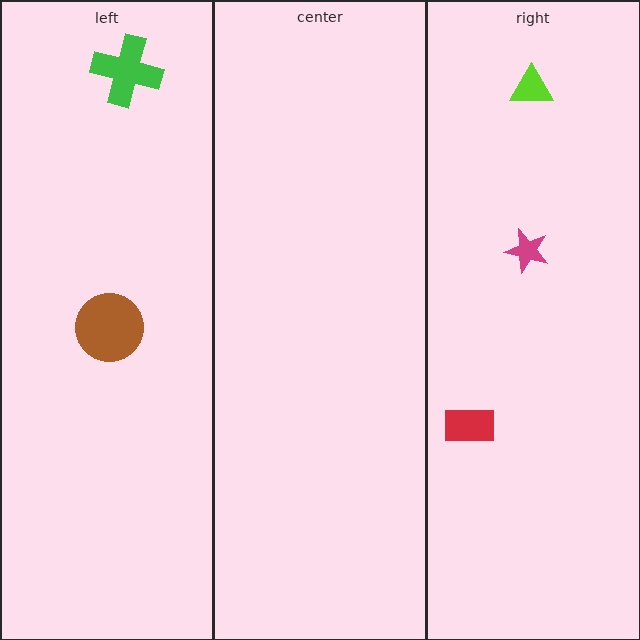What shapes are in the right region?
The lime triangle, the magenta star, the red rectangle.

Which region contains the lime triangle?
The right region.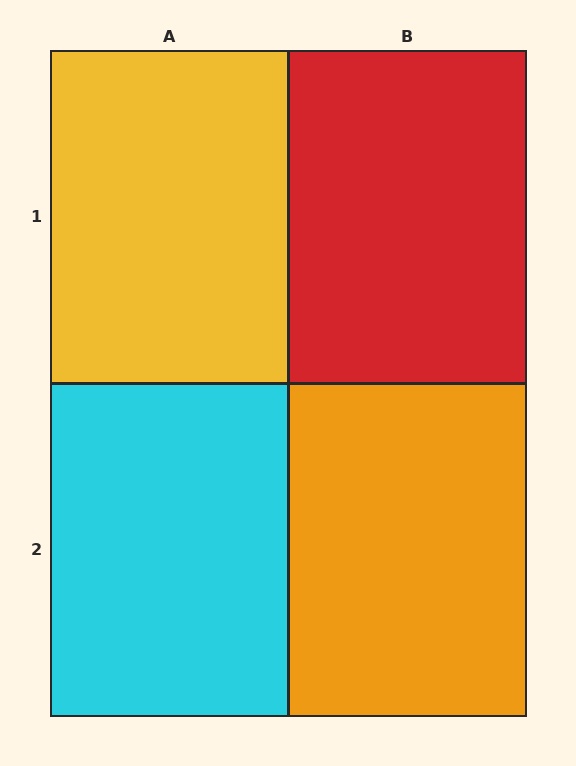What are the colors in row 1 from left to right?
Yellow, red.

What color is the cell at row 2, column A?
Cyan.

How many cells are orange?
1 cell is orange.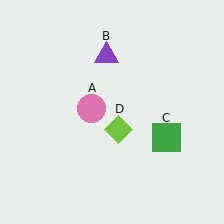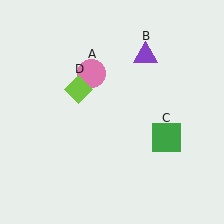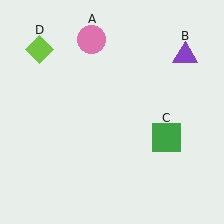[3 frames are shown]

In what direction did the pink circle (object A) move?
The pink circle (object A) moved up.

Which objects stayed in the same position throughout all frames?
Green square (object C) remained stationary.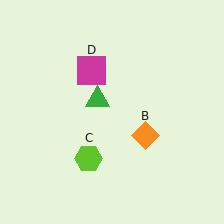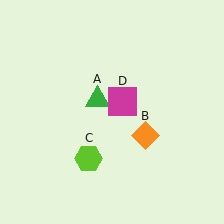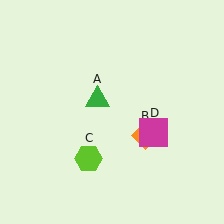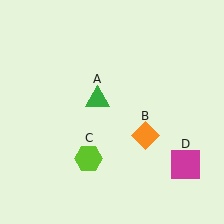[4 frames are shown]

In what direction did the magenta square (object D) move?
The magenta square (object D) moved down and to the right.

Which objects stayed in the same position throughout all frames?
Green triangle (object A) and orange diamond (object B) and lime hexagon (object C) remained stationary.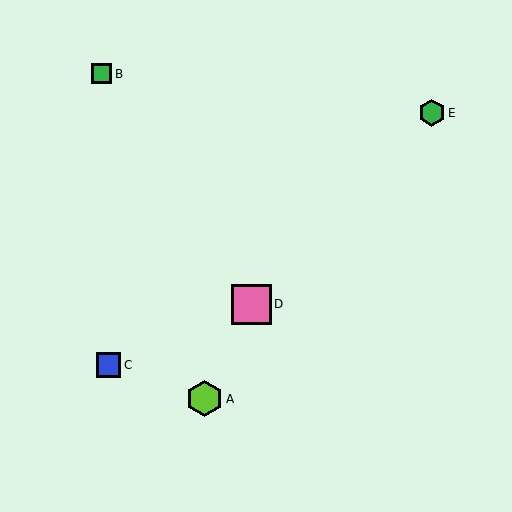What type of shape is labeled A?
Shape A is a lime hexagon.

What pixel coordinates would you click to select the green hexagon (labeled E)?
Click at (432, 113) to select the green hexagon E.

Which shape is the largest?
The pink square (labeled D) is the largest.